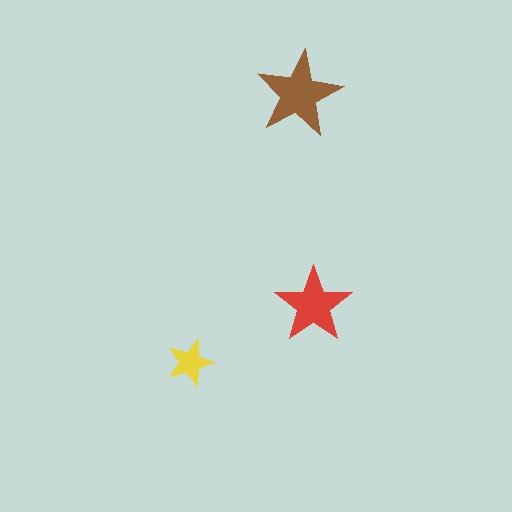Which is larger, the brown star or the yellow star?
The brown one.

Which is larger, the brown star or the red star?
The brown one.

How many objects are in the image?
There are 3 objects in the image.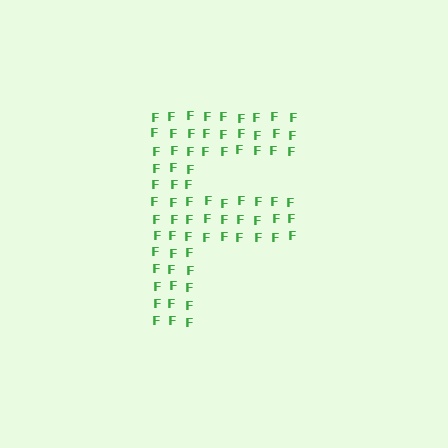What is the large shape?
The large shape is the letter F.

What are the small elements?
The small elements are letter F's.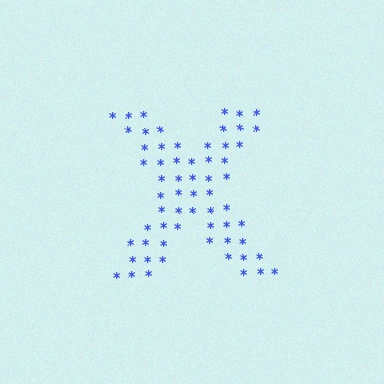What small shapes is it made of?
It is made of small asterisks.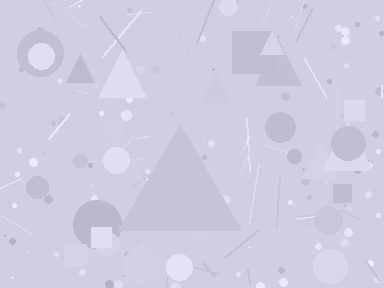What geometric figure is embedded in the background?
A triangle is embedded in the background.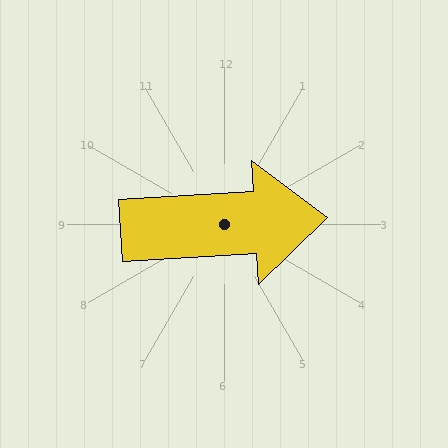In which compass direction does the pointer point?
East.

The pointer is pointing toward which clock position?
Roughly 3 o'clock.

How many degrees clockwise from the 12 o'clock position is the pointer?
Approximately 87 degrees.